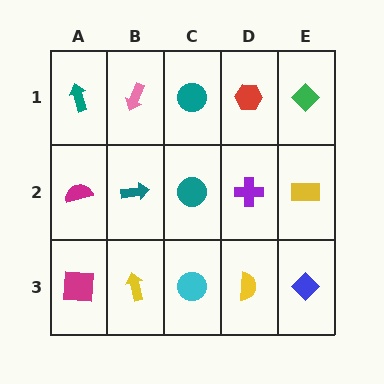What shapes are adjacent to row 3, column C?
A teal circle (row 2, column C), a yellow arrow (row 3, column B), a yellow semicircle (row 3, column D).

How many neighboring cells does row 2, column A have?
3.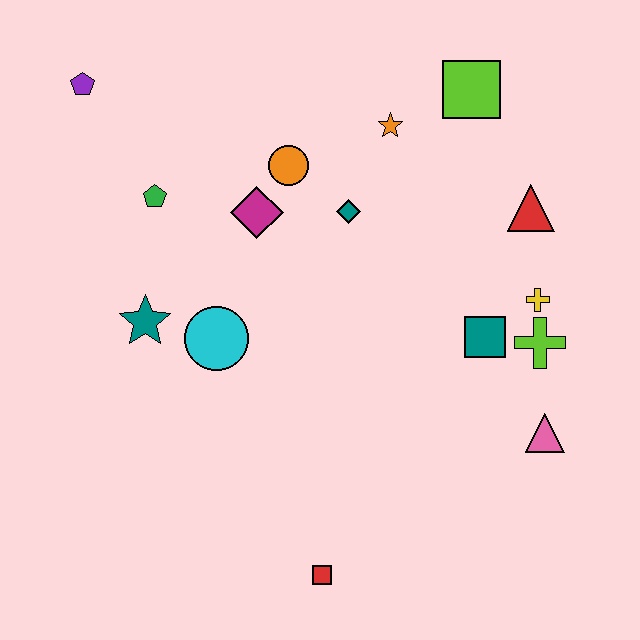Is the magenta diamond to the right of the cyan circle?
Yes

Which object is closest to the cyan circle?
The teal star is closest to the cyan circle.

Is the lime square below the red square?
No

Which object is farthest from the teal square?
The purple pentagon is farthest from the teal square.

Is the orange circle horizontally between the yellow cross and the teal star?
Yes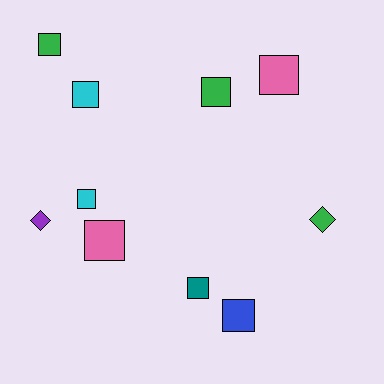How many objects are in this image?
There are 10 objects.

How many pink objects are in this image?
There are 2 pink objects.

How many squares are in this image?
There are 8 squares.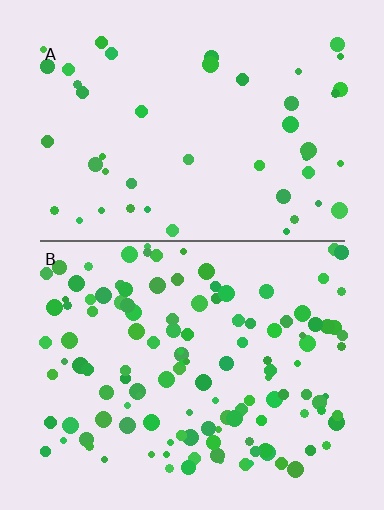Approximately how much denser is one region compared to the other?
Approximately 2.7× — region B over region A.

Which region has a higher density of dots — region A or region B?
B (the bottom).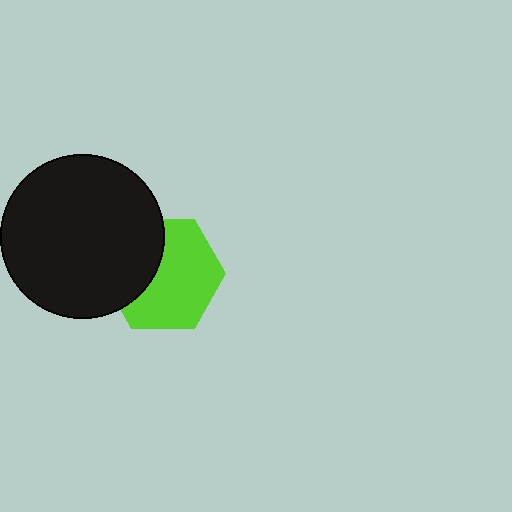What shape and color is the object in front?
The object in front is a black circle.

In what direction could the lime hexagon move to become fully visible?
The lime hexagon could move right. That would shift it out from behind the black circle entirely.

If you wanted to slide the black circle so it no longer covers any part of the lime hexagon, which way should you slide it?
Slide it left — that is the most direct way to separate the two shapes.